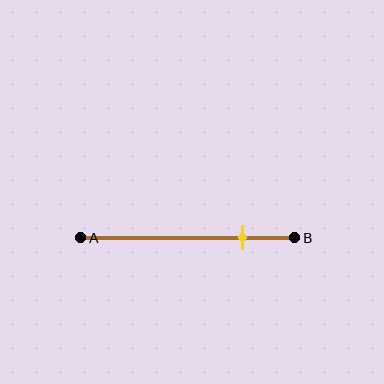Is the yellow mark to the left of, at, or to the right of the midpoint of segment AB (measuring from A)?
The yellow mark is to the right of the midpoint of segment AB.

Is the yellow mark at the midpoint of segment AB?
No, the mark is at about 75% from A, not at the 50% midpoint.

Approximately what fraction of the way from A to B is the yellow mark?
The yellow mark is approximately 75% of the way from A to B.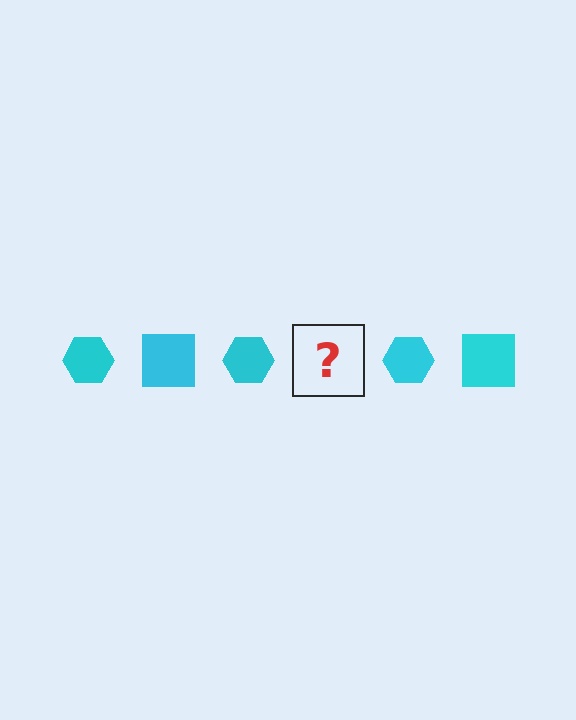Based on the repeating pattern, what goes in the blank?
The blank should be a cyan square.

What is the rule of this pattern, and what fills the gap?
The rule is that the pattern cycles through hexagon, square shapes in cyan. The gap should be filled with a cyan square.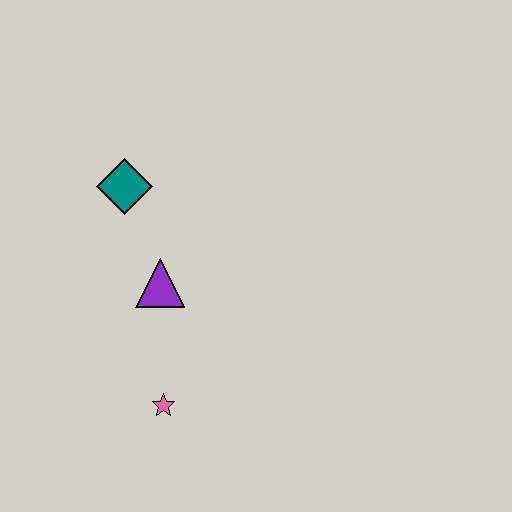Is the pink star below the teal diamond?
Yes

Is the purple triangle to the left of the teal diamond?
No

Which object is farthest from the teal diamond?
The pink star is farthest from the teal diamond.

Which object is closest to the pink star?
The purple triangle is closest to the pink star.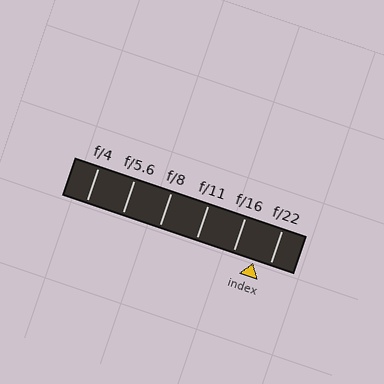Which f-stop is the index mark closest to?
The index mark is closest to f/22.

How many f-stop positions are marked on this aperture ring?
There are 6 f-stop positions marked.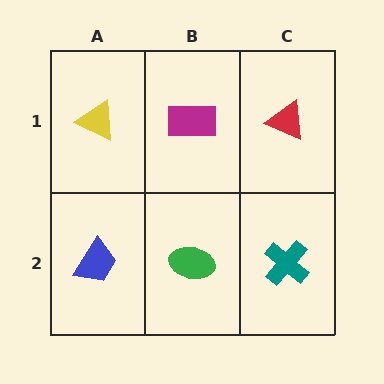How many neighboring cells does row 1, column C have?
2.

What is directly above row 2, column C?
A red triangle.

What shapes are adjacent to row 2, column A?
A yellow triangle (row 1, column A), a green ellipse (row 2, column B).